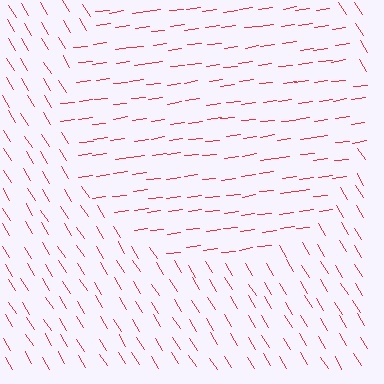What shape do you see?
I see a circle.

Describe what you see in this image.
The image is filled with small red line segments. A circle region in the image has lines oriented differently from the surrounding lines, creating a visible texture boundary.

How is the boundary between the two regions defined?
The boundary is defined purely by a change in line orientation (approximately 66 degrees difference). All lines are the same color and thickness.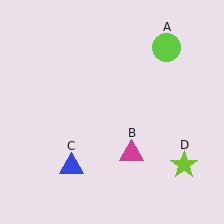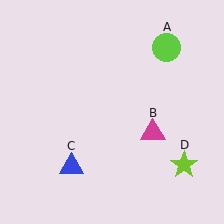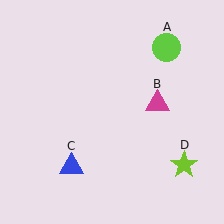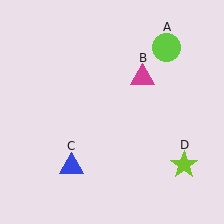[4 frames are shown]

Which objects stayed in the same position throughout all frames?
Lime circle (object A) and blue triangle (object C) and lime star (object D) remained stationary.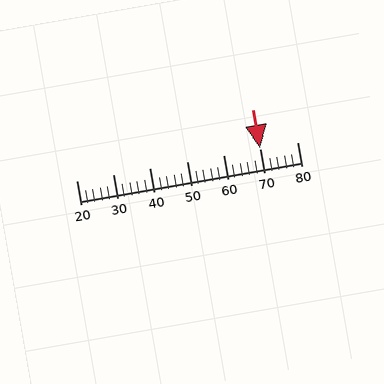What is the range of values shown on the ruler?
The ruler shows values from 20 to 80.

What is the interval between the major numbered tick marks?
The major tick marks are spaced 10 units apart.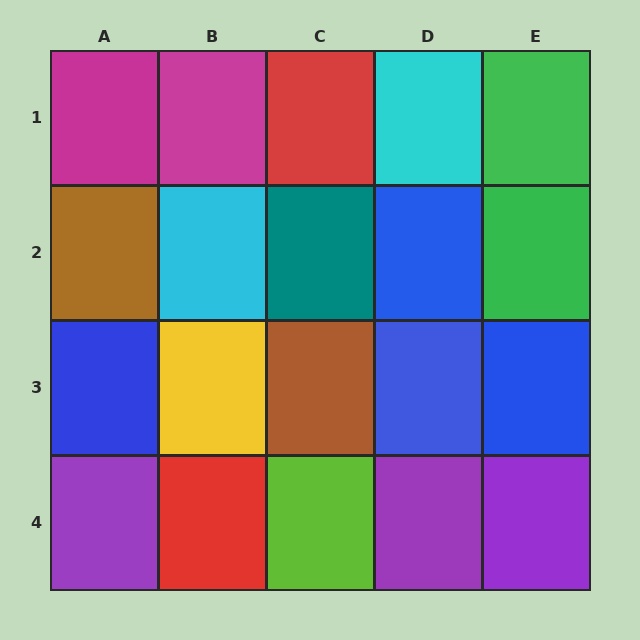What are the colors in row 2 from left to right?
Brown, cyan, teal, blue, green.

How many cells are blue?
4 cells are blue.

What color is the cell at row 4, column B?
Red.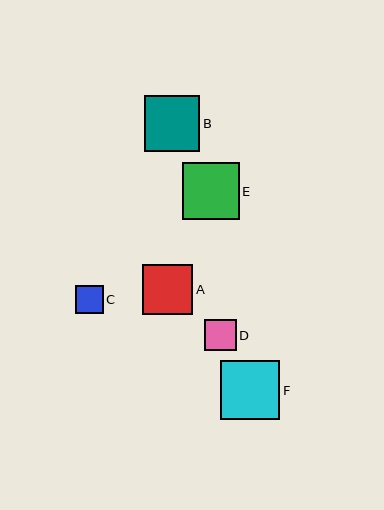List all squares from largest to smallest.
From largest to smallest: F, E, B, A, D, C.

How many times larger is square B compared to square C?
Square B is approximately 2.0 times the size of square C.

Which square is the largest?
Square F is the largest with a size of approximately 59 pixels.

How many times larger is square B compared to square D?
Square B is approximately 1.7 times the size of square D.